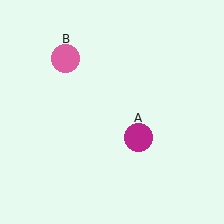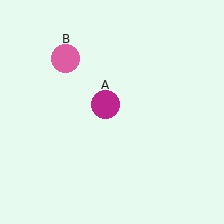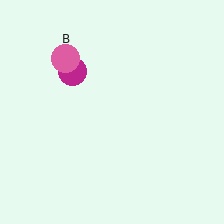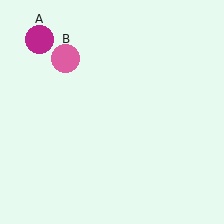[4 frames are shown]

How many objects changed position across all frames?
1 object changed position: magenta circle (object A).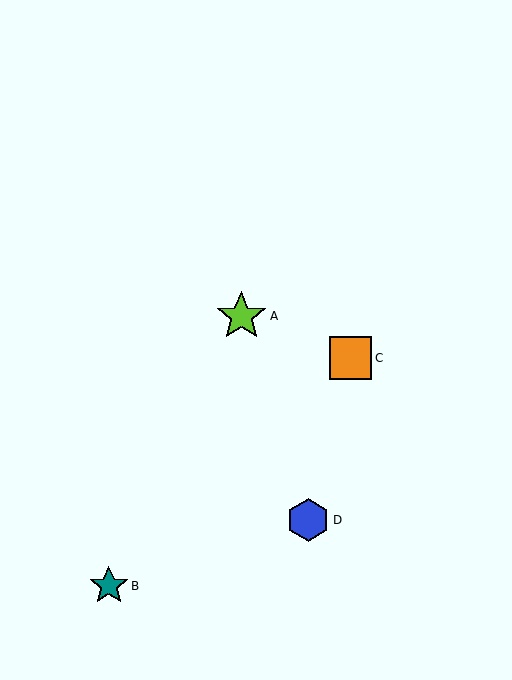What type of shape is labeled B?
Shape B is a teal star.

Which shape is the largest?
The lime star (labeled A) is the largest.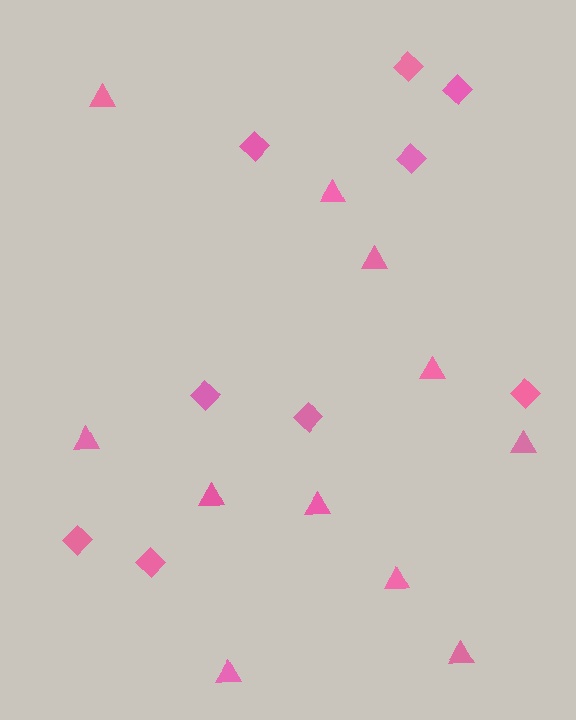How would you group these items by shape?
There are 2 groups: one group of diamonds (9) and one group of triangles (11).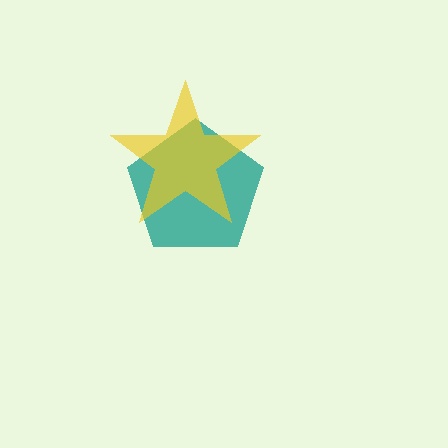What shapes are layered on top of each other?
The layered shapes are: a teal pentagon, a yellow star.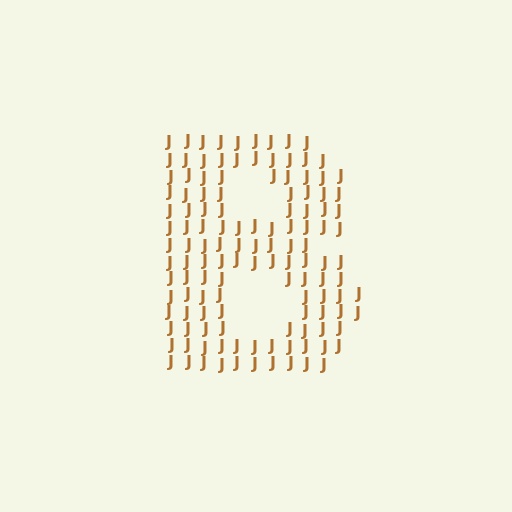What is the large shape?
The large shape is the letter B.